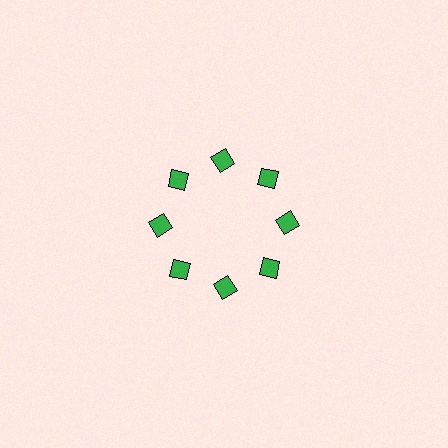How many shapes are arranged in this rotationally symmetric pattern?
There are 8 shapes, arranged in 8 groups of 1.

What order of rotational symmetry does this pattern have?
This pattern has 8-fold rotational symmetry.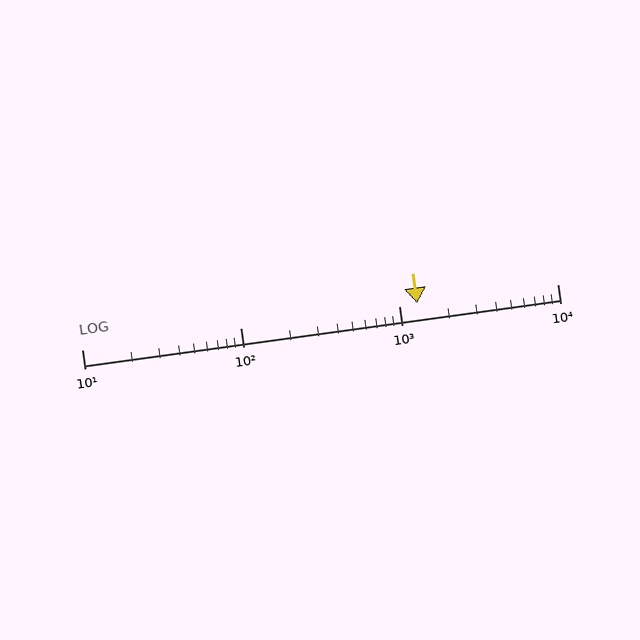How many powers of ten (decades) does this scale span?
The scale spans 3 decades, from 10 to 10000.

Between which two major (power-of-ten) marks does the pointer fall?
The pointer is between 1000 and 10000.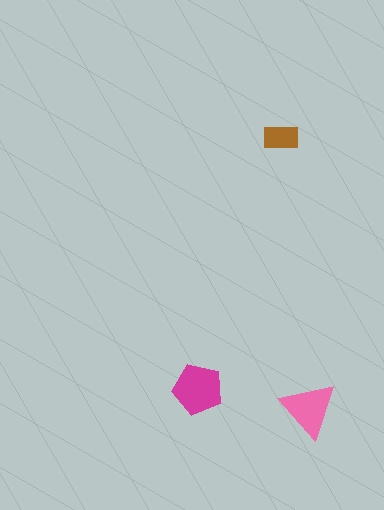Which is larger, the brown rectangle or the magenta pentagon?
The magenta pentagon.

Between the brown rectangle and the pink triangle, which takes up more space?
The pink triangle.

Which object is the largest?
The magenta pentagon.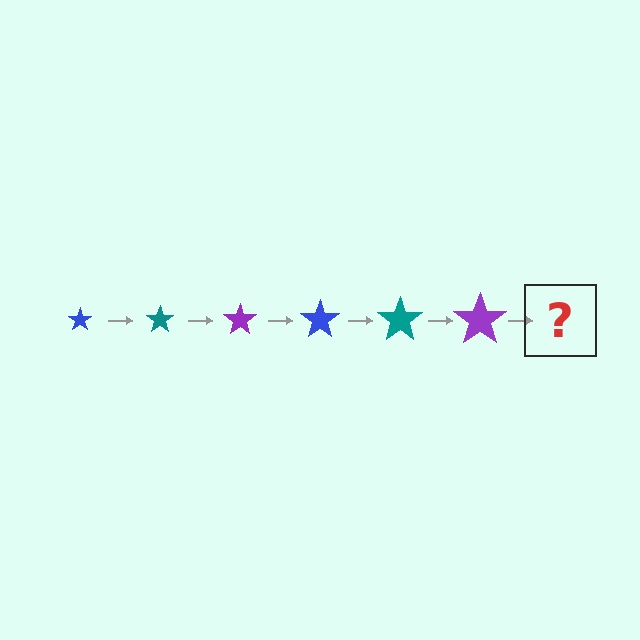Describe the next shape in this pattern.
It should be a blue star, larger than the previous one.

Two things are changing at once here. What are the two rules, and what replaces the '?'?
The two rules are that the star grows larger each step and the color cycles through blue, teal, and purple. The '?' should be a blue star, larger than the previous one.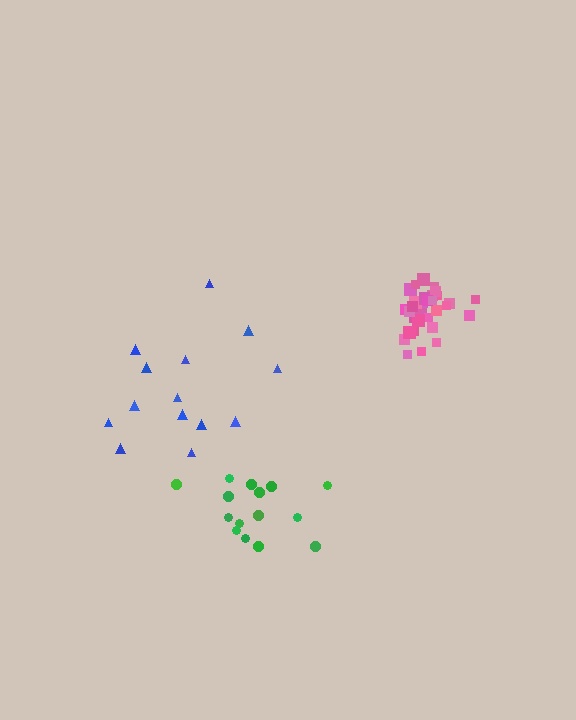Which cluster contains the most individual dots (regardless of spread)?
Pink (31).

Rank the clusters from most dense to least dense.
pink, green, blue.